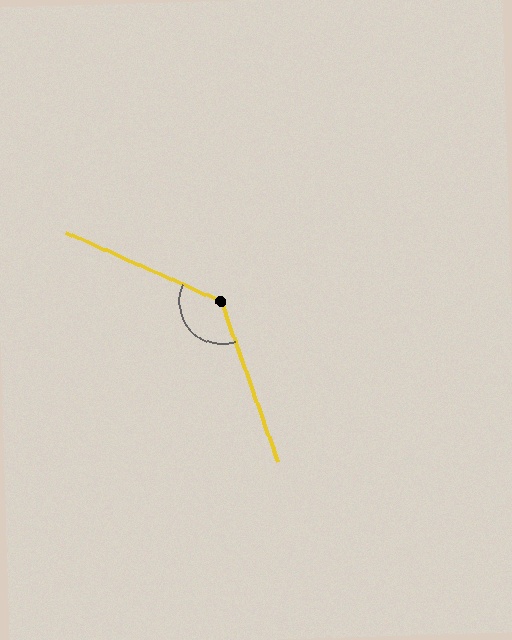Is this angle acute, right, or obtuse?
It is obtuse.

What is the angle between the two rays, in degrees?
Approximately 133 degrees.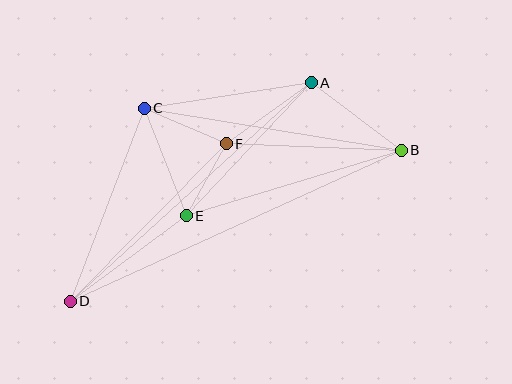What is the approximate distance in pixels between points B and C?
The distance between B and C is approximately 261 pixels.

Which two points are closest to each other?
Points E and F are closest to each other.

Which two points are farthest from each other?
Points B and D are farthest from each other.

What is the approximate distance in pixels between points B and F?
The distance between B and F is approximately 175 pixels.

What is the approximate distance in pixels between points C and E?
The distance between C and E is approximately 116 pixels.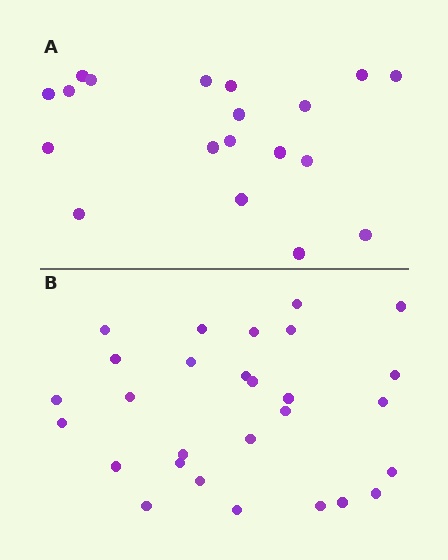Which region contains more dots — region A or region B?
Region B (the bottom region) has more dots.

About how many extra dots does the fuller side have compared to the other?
Region B has roughly 8 or so more dots than region A.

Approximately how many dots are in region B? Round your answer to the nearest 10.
About 30 dots. (The exact count is 28, which rounds to 30.)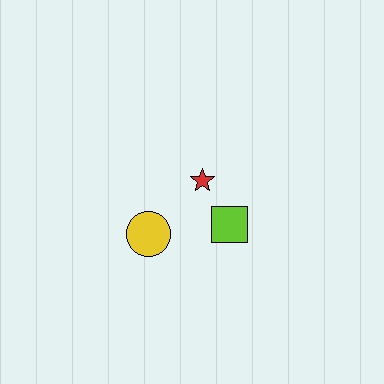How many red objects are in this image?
There is 1 red object.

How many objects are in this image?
There are 3 objects.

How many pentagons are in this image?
There are no pentagons.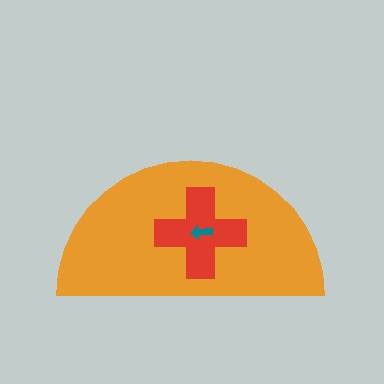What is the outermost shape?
The orange semicircle.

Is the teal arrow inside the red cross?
Yes.